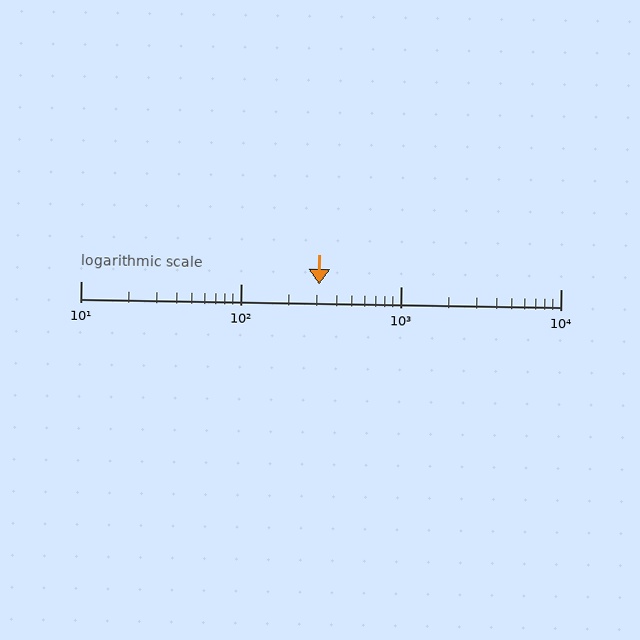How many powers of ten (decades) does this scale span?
The scale spans 3 decades, from 10 to 10000.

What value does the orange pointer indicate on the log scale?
The pointer indicates approximately 310.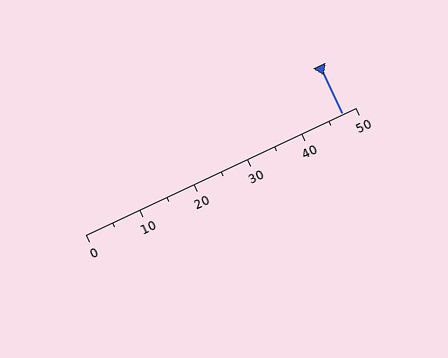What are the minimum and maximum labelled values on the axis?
The axis runs from 0 to 50.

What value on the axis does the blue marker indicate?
The marker indicates approximately 47.5.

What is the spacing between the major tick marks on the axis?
The major ticks are spaced 10 apart.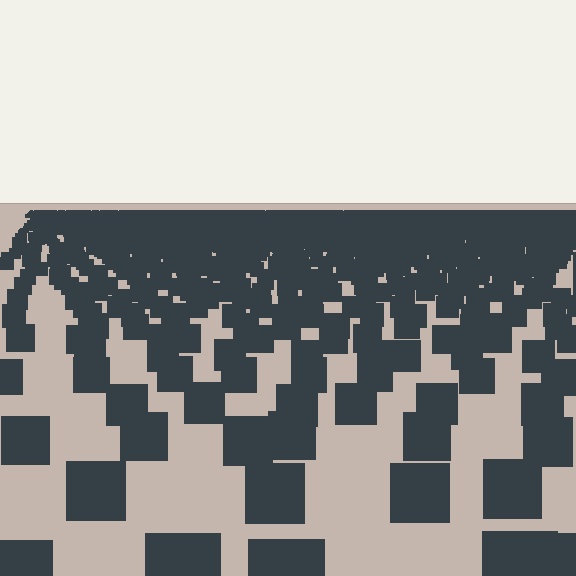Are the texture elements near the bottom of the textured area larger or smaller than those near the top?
Larger. Near the bottom, elements are closer to the viewer and appear at a bigger on-screen size.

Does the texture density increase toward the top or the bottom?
Density increases toward the top.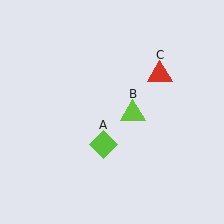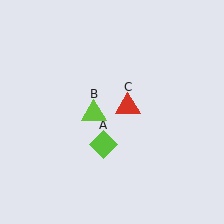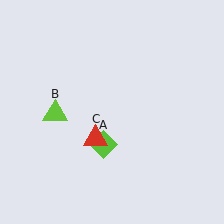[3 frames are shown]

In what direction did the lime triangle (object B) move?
The lime triangle (object B) moved left.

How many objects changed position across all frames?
2 objects changed position: lime triangle (object B), red triangle (object C).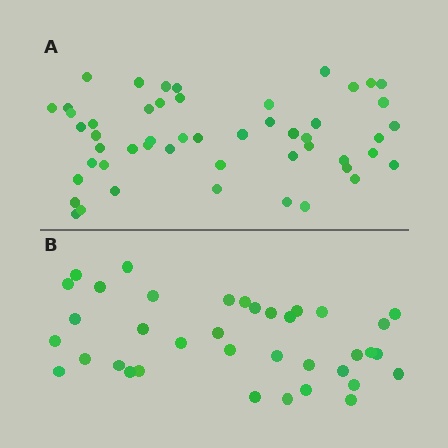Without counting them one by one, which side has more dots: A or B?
Region A (the top region) has more dots.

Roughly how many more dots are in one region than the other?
Region A has approximately 15 more dots than region B.